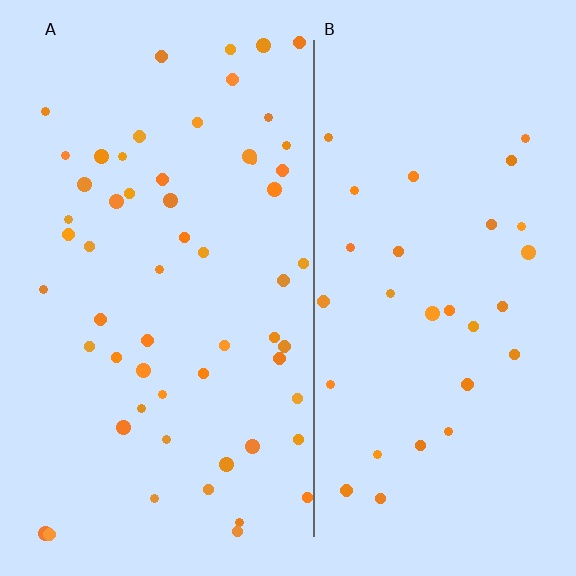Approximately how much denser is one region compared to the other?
Approximately 1.9× — region A over region B.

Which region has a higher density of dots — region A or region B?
A (the left).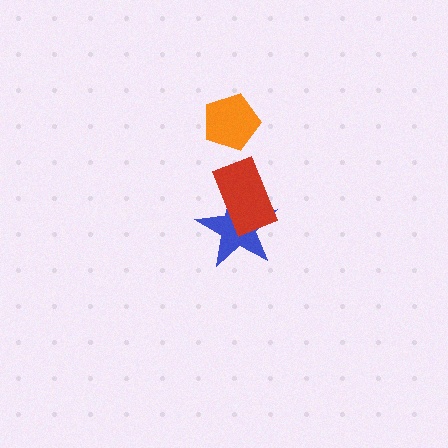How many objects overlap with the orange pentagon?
0 objects overlap with the orange pentagon.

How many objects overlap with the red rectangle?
1 object overlaps with the red rectangle.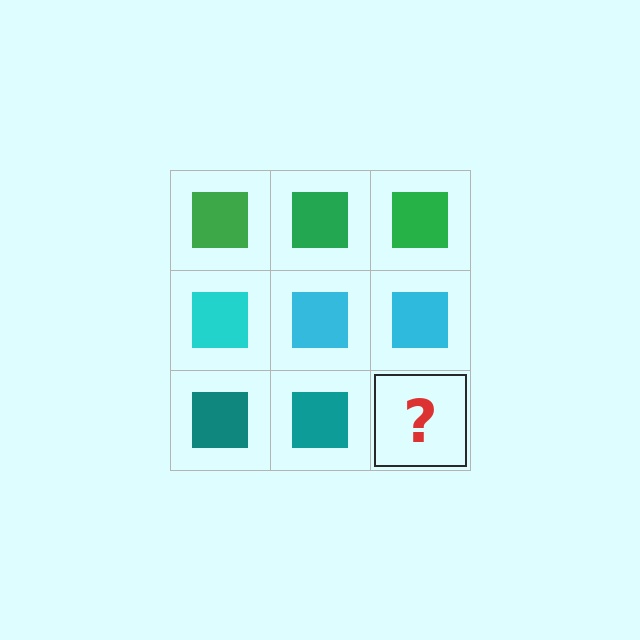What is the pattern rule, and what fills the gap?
The rule is that each row has a consistent color. The gap should be filled with a teal square.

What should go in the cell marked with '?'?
The missing cell should contain a teal square.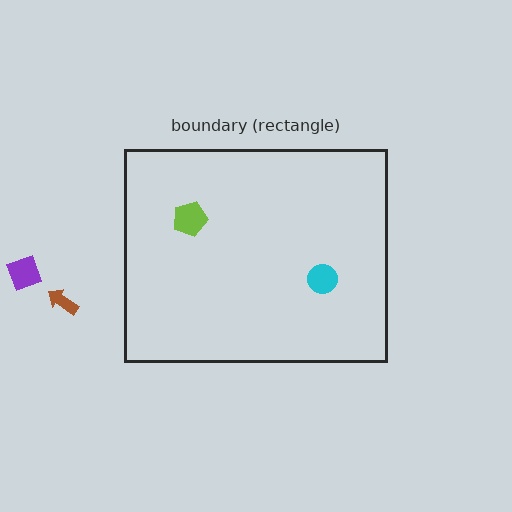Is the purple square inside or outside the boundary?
Outside.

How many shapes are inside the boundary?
2 inside, 2 outside.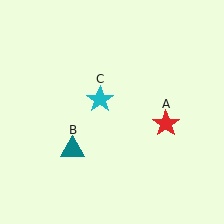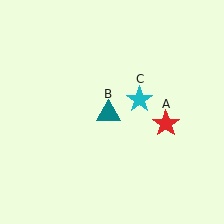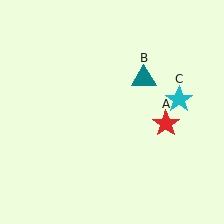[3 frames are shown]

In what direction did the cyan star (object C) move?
The cyan star (object C) moved right.